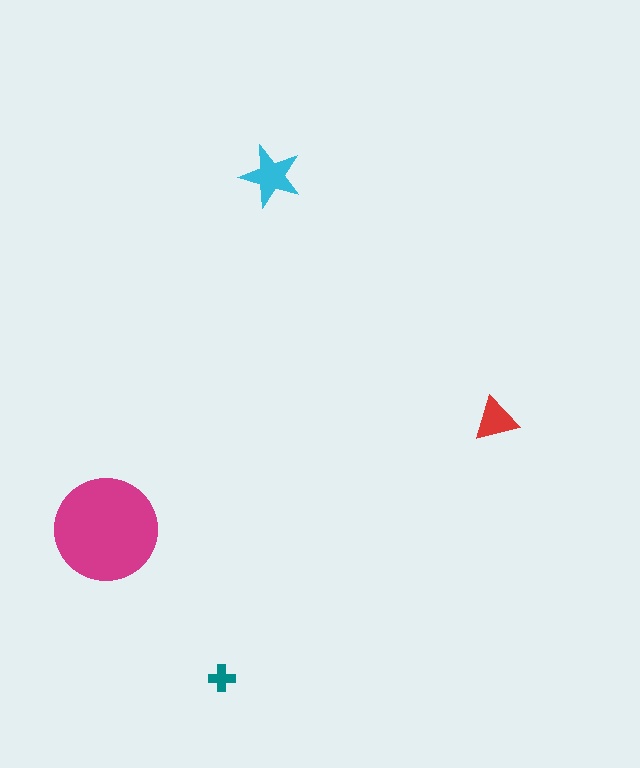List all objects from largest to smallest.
The magenta circle, the cyan star, the red triangle, the teal cross.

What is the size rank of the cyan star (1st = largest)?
2nd.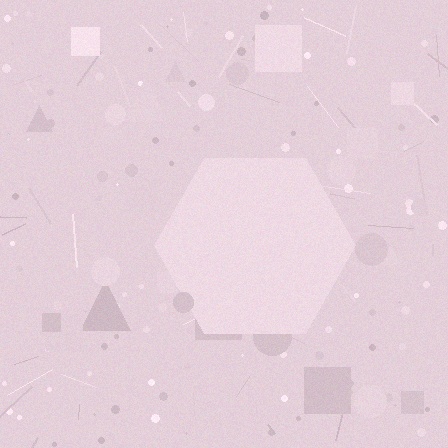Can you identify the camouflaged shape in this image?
The camouflaged shape is a hexagon.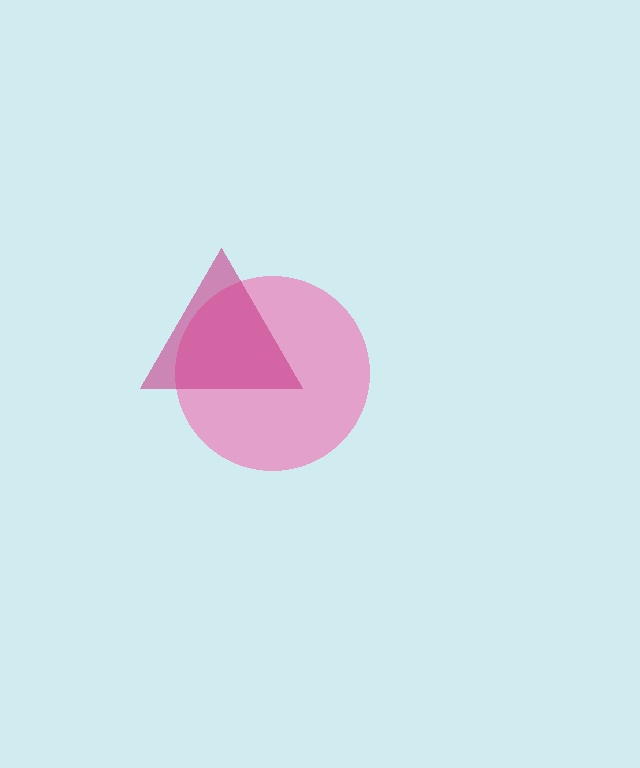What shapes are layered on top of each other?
The layered shapes are: a pink circle, a magenta triangle.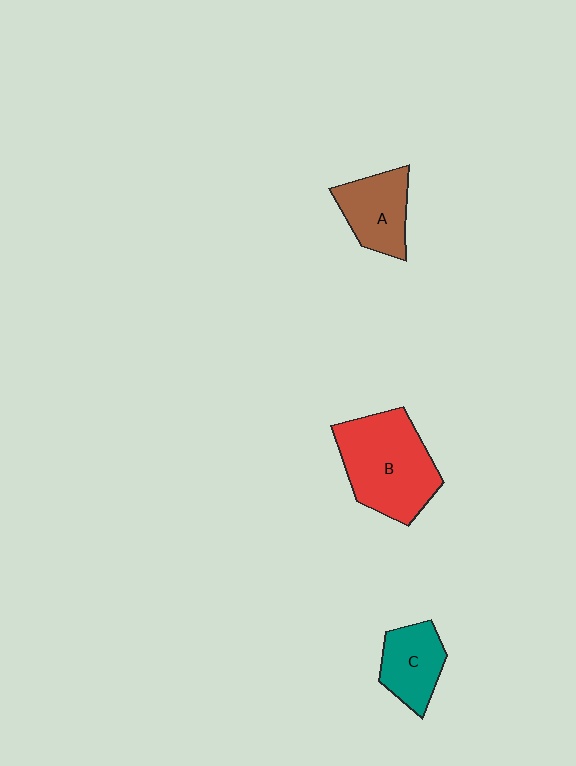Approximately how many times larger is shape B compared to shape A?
Approximately 1.7 times.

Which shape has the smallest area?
Shape C (teal).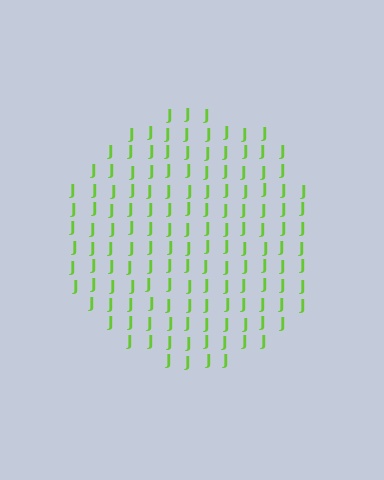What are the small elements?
The small elements are letter J's.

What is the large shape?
The large shape is a circle.